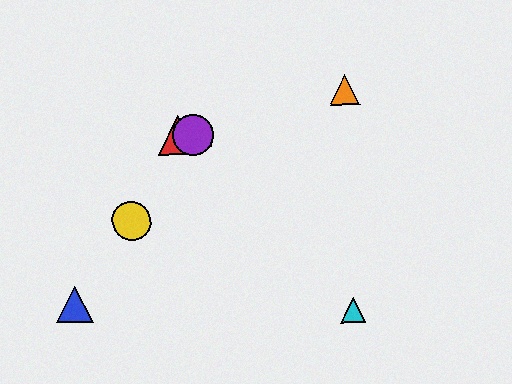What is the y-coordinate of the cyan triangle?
The cyan triangle is at y≈310.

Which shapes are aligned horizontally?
The red triangle, the green triangle, the purple circle are aligned horizontally.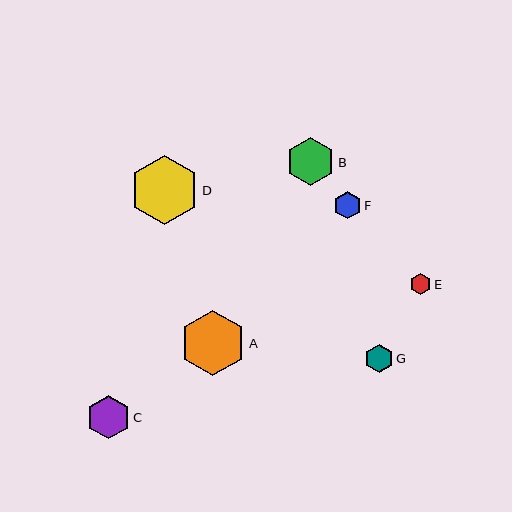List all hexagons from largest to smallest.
From largest to smallest: D, A, B, C, G, F, E.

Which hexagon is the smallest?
Hexagon E is the smallest with a size of approximately 21 pixels.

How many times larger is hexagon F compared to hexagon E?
Hexagon F is approximately 1.3 times the size of hexagon E.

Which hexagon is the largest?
Hexagon D is the largest with a size of approximately 69 pixels.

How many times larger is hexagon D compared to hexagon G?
Hexagon D is approximately 2.5 times the size of hexagon G.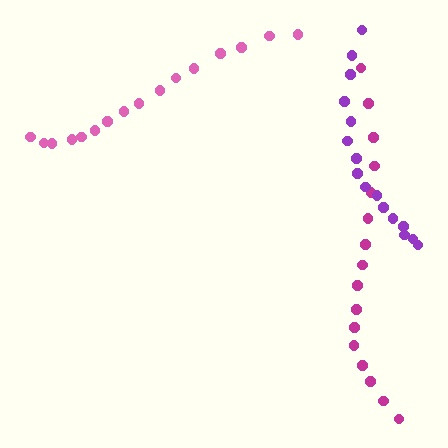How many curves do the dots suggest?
There are 3 distinct paths.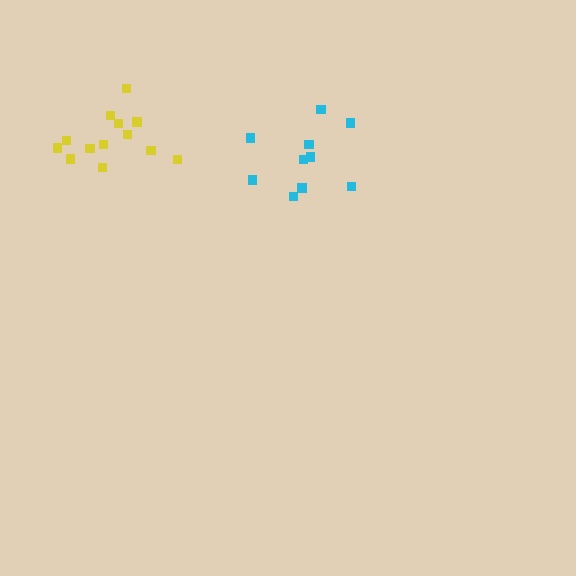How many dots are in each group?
Group 1: 10 dots, Group 2: 13 dots (23 total).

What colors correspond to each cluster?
The clusters are colored: cyan, yellow.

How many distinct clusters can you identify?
There are 2 distinct clusters.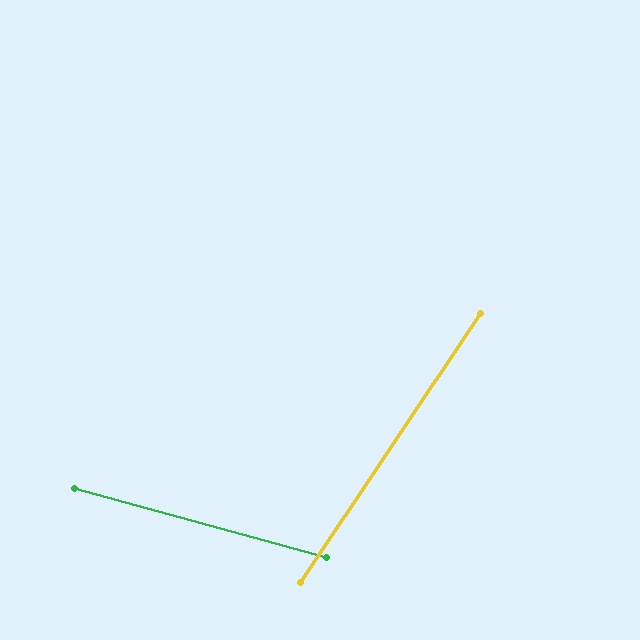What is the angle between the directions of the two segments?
Approximately 72 degrees.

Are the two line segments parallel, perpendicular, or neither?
Neither parallel nor perpendicular — they differ by about 72°.